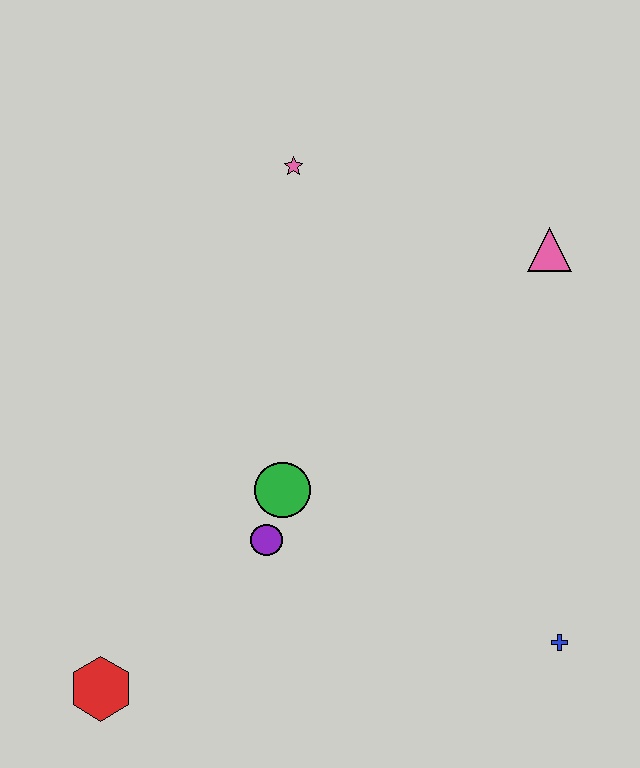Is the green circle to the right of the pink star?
No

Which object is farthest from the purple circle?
The pink triangle is farthest from the purple circle.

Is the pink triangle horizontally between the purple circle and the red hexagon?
No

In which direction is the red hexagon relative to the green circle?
The red hexagon is below the green circle.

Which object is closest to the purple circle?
The green circle is closest to the purple circle.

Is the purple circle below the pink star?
Yes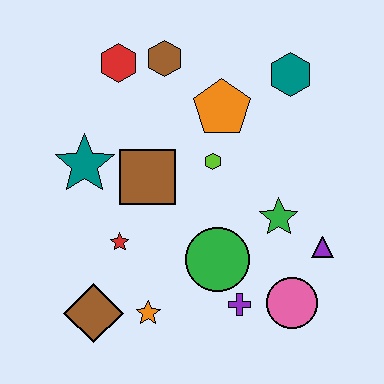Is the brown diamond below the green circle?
Yes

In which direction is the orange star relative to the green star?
The orange star is to the left of the green star.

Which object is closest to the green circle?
The purple cross is closest to the green circle.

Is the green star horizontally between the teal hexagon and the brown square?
Yes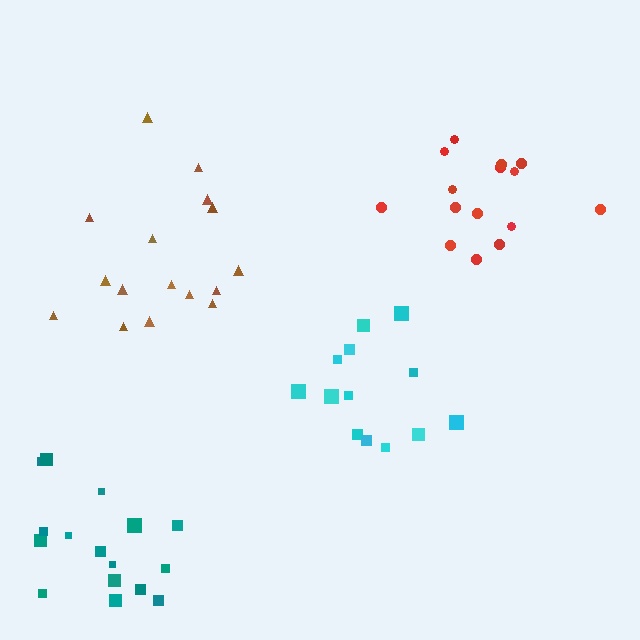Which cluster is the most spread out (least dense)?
Brown.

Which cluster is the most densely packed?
Red.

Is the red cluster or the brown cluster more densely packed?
Red.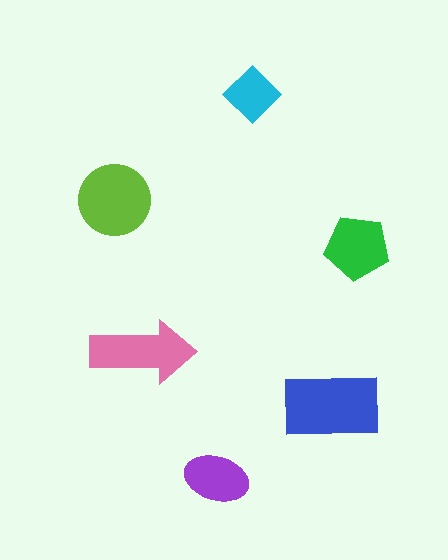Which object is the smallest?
The cyan diamond.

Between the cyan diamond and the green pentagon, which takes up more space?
The green pentagon.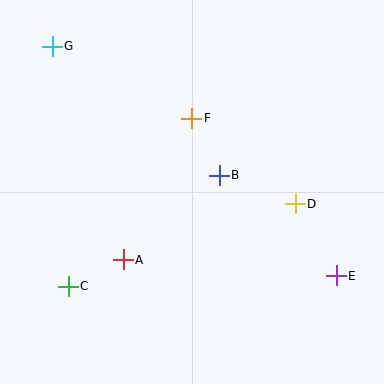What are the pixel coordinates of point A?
Point A is at (123, 260).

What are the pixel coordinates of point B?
Point B is at (219, 175).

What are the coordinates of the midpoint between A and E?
The midpoint between A and E is at (230, 268).